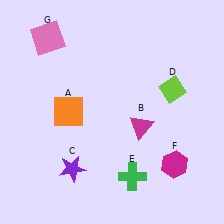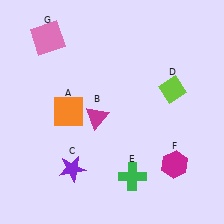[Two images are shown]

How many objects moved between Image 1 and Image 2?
1 object moved between the two images.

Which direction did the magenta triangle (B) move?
The magenta triangle (B) moved left.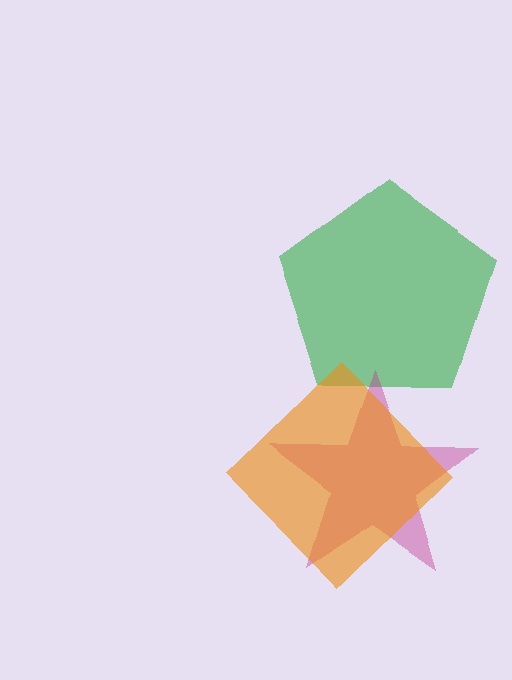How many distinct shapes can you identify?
There are 3 distinct shapes: a green pentagon, a magenta star, an orange diamond.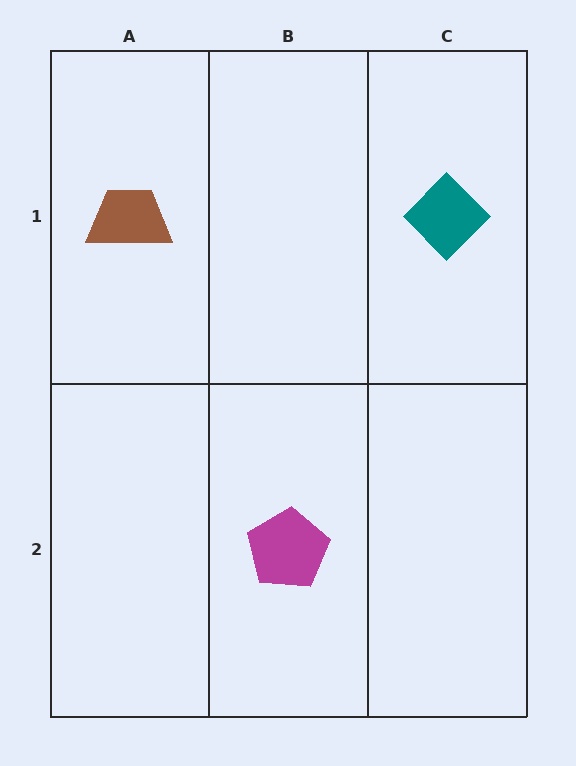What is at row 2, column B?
A magenta pentagon.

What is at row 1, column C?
A teal diamond.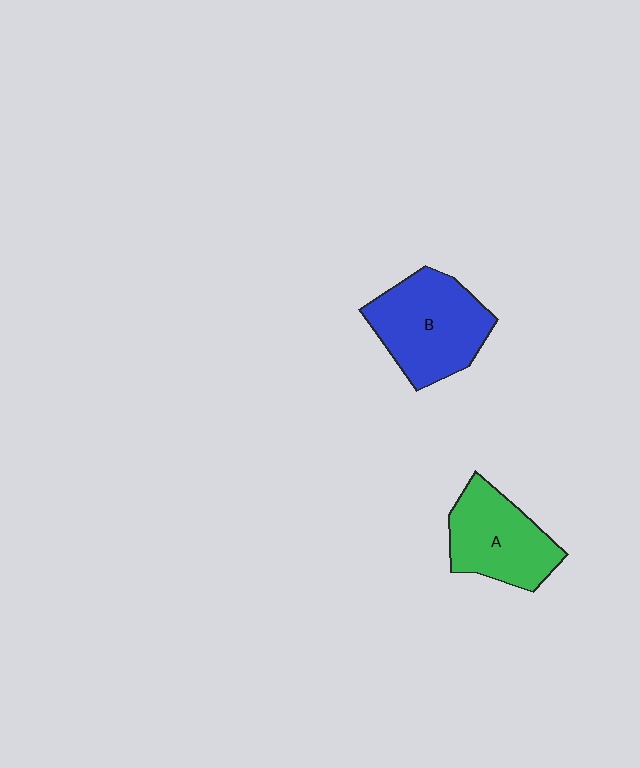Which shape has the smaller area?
Shape A (green).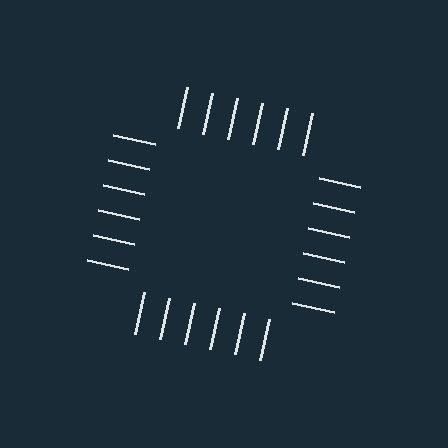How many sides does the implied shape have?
4 sides — the line-ends trace a square.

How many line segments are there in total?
24 — 6 along each of the 4 edges.